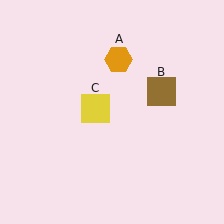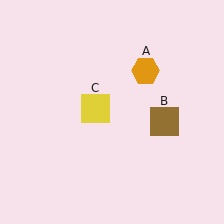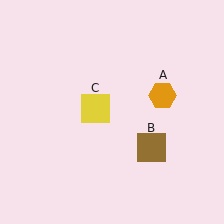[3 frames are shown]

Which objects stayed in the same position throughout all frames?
Yellow square (object C) remained stationary.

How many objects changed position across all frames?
2 objects changed position: orange hexagon (object A), brown square (object B).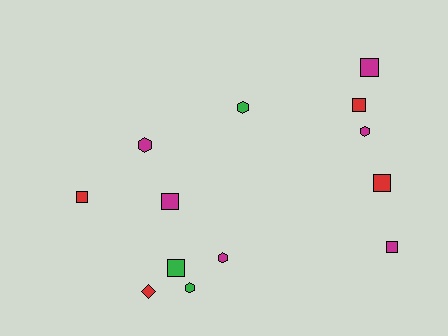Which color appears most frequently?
Magenta, with 6 objects.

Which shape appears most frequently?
Square, with 7 objects.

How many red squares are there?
There are 3 red squares.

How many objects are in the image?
There are 13 objects.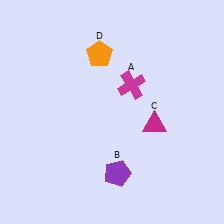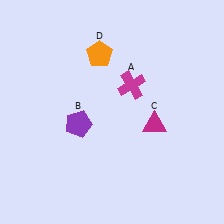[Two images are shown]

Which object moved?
The purple pentagon (B) moved up.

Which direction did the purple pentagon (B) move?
The purple pentagon (B) moved up.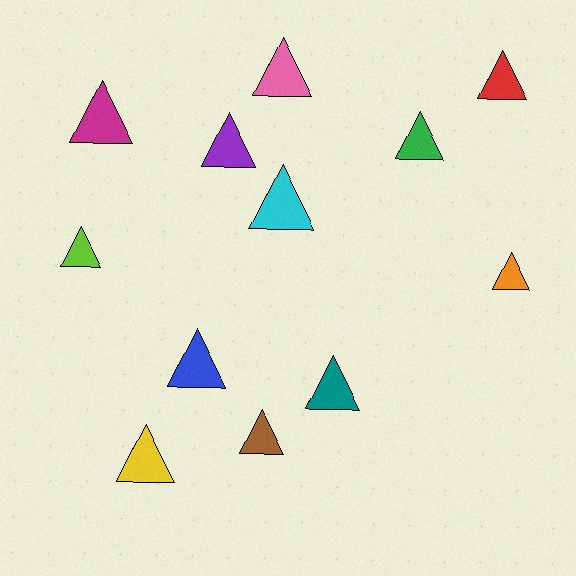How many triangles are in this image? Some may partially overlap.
There are 12 triangles.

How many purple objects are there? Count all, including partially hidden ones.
There is 1 purple object.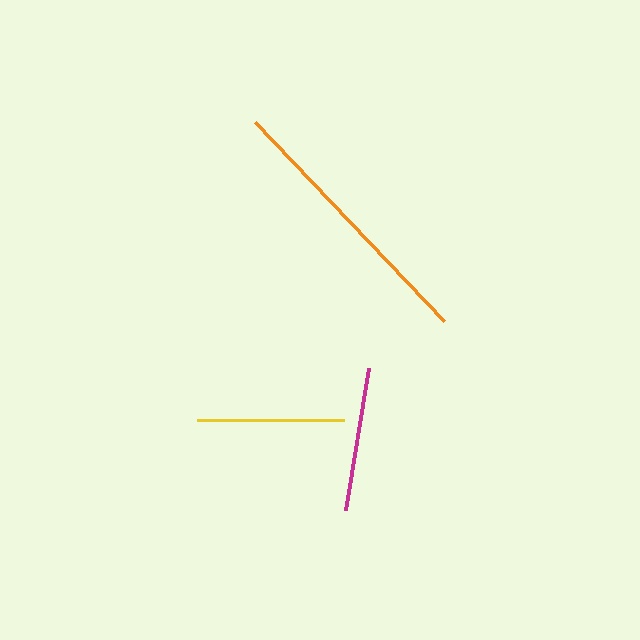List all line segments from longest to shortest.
From longest to shortest: orange, yellow, magenta.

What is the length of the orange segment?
The orange segment is approximately 275 pixels long.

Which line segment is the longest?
The orange line is the longest at approximately 275 pixels.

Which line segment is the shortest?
The magenta line is the shortest at approximately 144 pixels.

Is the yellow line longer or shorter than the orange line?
The orange line is longer than the yellow line.